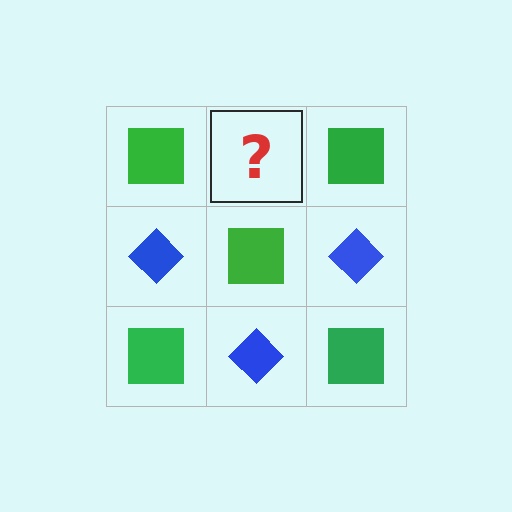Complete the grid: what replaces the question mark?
The question mark should be replaced with a blue diamond.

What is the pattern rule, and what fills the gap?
The rule is that it alternates green square and blue diamond in a checkerboard pattern. The gap should be filled with a blue diamond.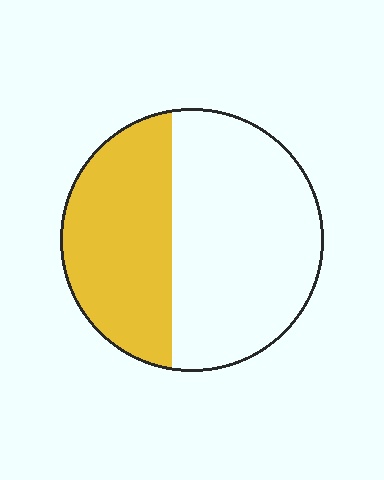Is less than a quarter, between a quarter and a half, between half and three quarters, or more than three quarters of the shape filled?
Between a quarter and a half.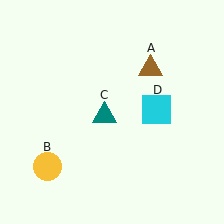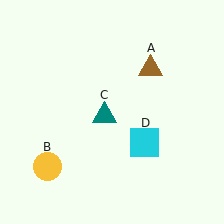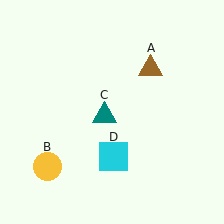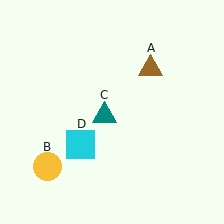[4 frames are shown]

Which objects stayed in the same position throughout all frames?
Brown triangle (object A) and yellow circle (object B) and teal triangle (object C) remained stationary.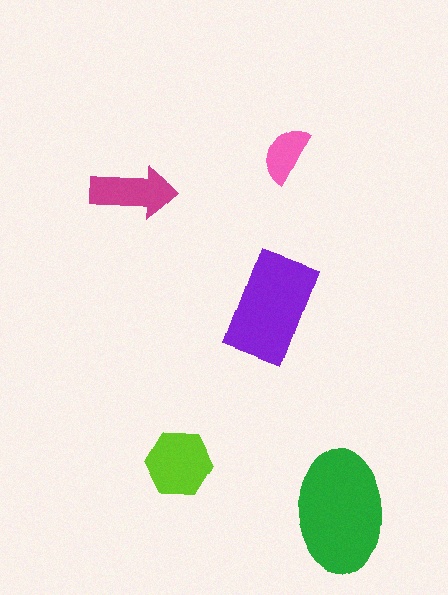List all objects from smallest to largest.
The pink semicircle, the magenta arrow, the lime hexagon, the purple rectangle, the green ellipse.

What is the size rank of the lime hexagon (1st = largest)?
3rd.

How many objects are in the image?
There are 5 objects in the image.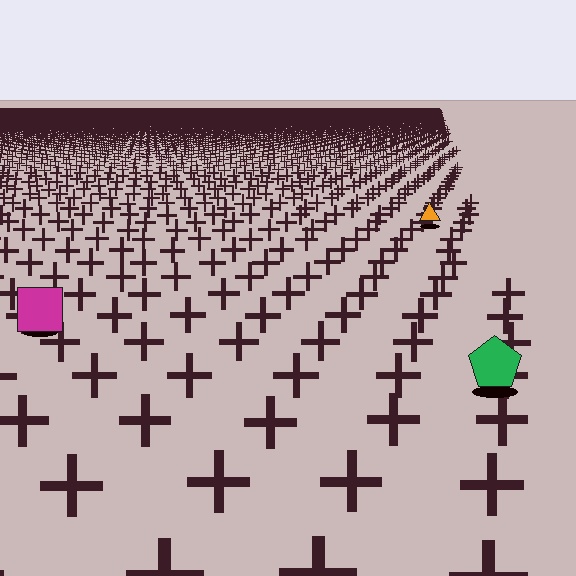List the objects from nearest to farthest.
From nearest to farthest: the green pentagon, the magenta square, the orange triangle.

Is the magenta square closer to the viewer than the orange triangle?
Yes. The magenta square is closer — you can tell from the texture gradient: the ground texture is coarser near it.